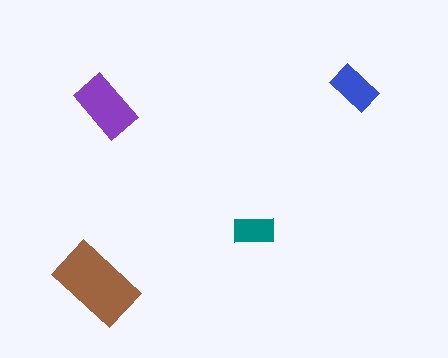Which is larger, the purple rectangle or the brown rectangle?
The brown one.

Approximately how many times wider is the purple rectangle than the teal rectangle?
About 1.5 times wider.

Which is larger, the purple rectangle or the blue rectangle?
The purple one.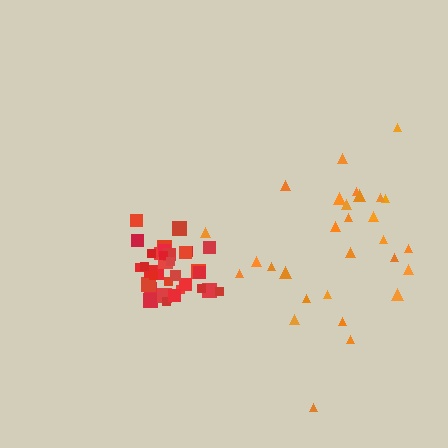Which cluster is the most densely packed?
Red.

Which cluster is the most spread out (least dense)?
Orange.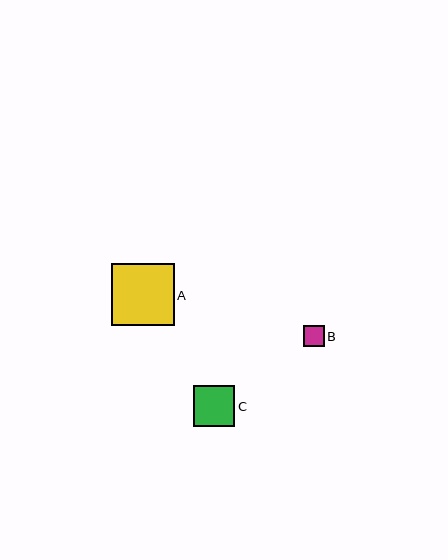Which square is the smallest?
Square B is the smallest with a size of approximately 20 pixels.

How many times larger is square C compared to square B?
Square C is approximately 2.0 times the size of square B.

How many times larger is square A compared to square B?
Square A is approximately 3.1 times the size of square B.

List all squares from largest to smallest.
From largest to smallest: A, C, B.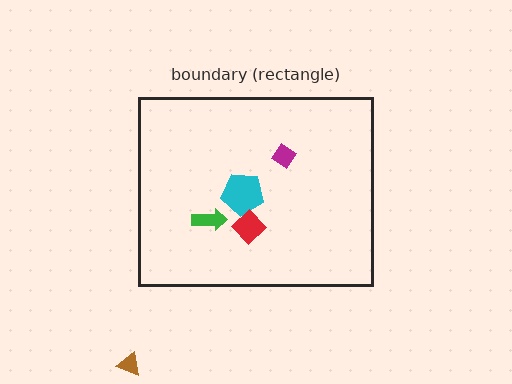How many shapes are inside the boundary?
4 inside, 1 outside.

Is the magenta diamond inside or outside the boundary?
Inside.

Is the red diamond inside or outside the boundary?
Inside.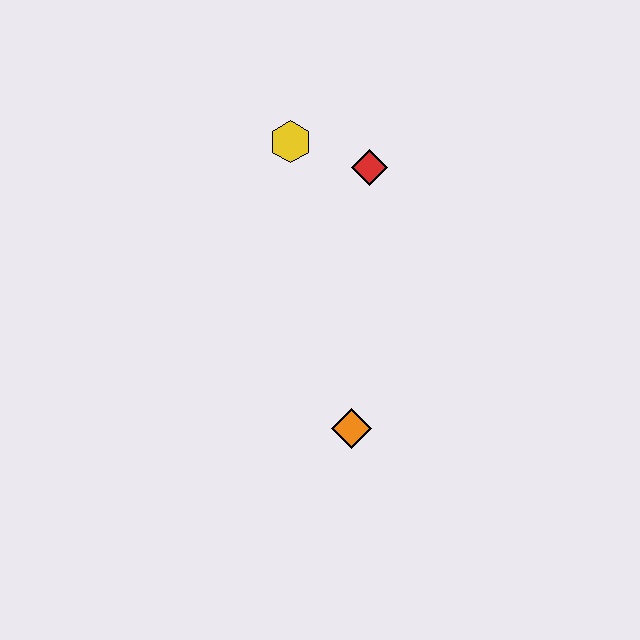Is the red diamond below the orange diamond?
No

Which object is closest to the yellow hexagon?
The red diamond is closest to the yellow hexagon.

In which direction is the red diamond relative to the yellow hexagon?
The red diamond is to the right of the yellow hexagon.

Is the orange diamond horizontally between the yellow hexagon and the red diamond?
Yes